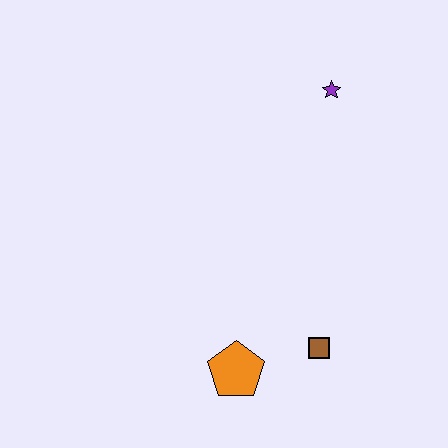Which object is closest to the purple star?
The brown square is closest to the purple star.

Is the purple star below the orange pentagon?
No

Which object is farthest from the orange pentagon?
The purple star is farthest from the orange pentagon.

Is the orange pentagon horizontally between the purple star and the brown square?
No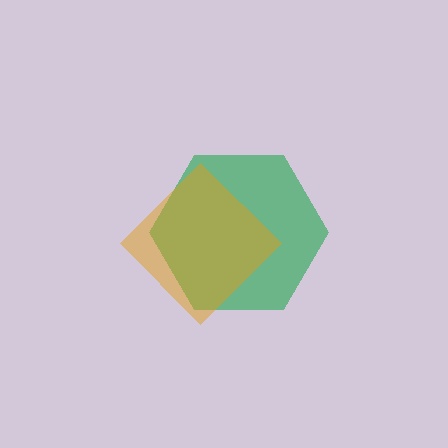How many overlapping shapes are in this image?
There are 2 overlapping shapes in the image.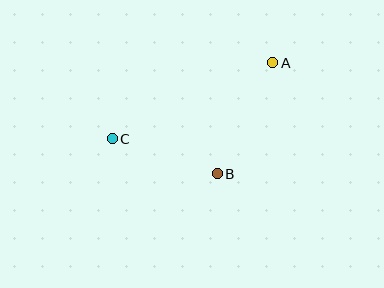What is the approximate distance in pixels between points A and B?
The distance between A and B is approximately 124 pixels.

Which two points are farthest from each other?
Points A and C are farthest from each other.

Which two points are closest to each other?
Points B and C are closest to each other.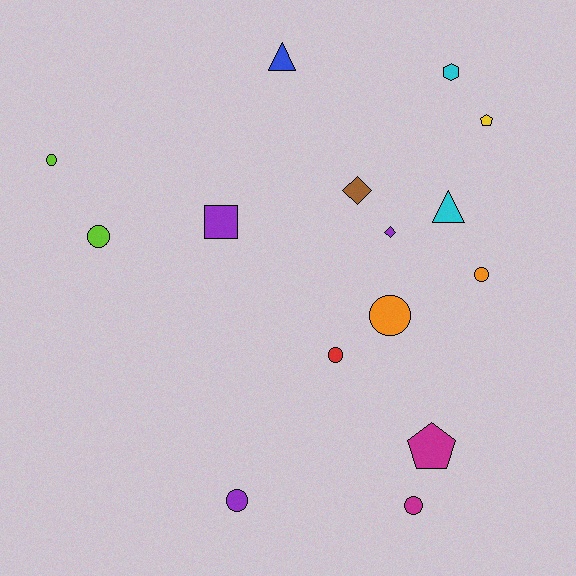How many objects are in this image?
There are 15 objects.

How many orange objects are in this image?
There are 2 orange objects.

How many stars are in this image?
There are no stars.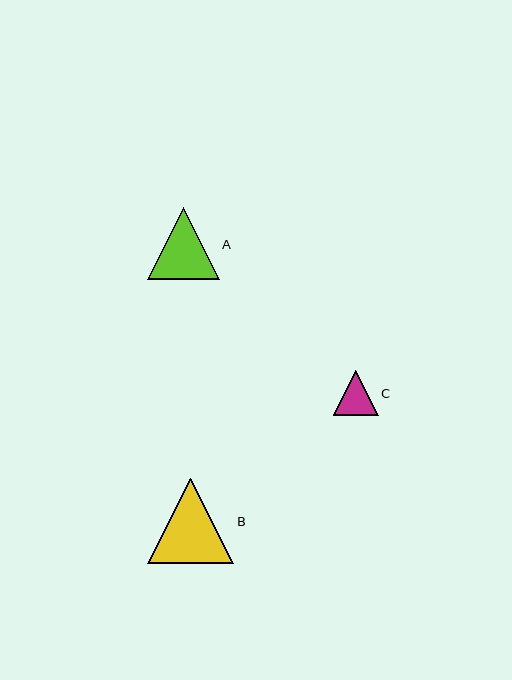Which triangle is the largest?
Triangle B is the largest with a size of approximately 86 pixels.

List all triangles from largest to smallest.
From largest to smallest: B, A, C.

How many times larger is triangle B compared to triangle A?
Triangle B is approximately 1.2 times the size of triangle A.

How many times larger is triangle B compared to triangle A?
Triangle B is approximately 1.2 times the size of triangle A.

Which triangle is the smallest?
Triangle C is the smallest with a size of approximately 45 pixels.